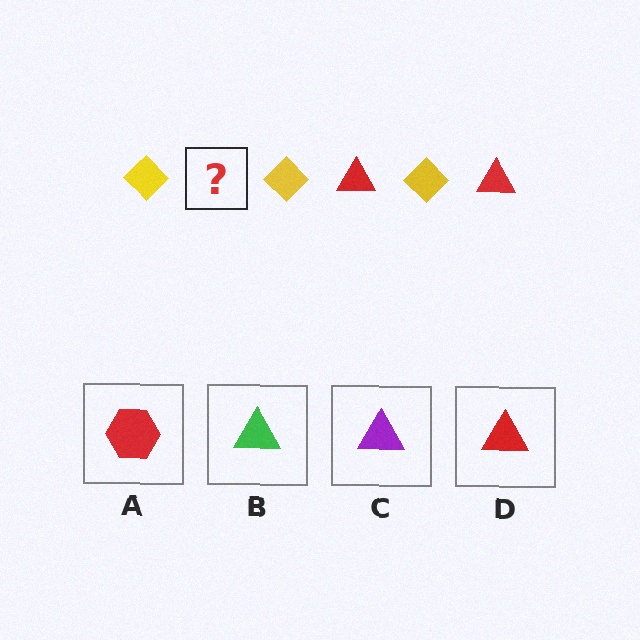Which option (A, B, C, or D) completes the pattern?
D.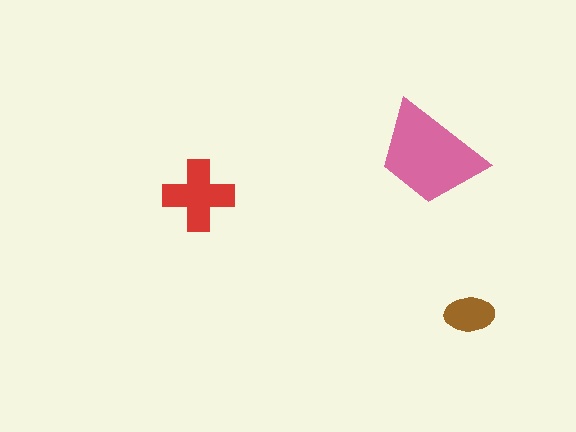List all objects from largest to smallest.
The pink trapezoid, the red cross, the brown ellipse.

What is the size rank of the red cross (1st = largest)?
2nd.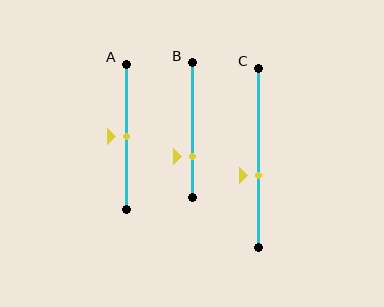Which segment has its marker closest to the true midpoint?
Segment A has its marker closest to the true midpoint.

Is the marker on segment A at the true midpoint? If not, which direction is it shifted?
Yes, the marker on segment A is at the true midpoint.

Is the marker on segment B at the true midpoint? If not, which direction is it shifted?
No, the marker on segment B is shifted downward by about 19% of the segment length.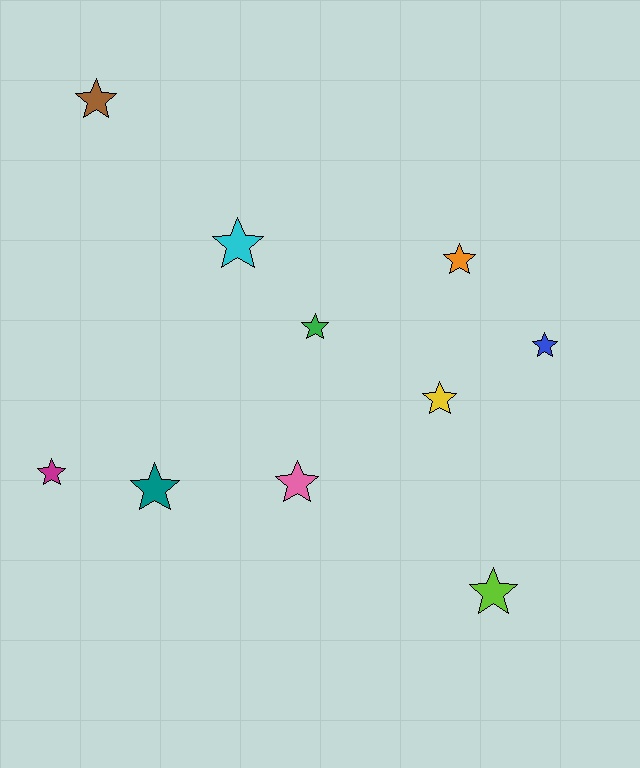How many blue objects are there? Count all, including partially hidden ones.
There is 1 blue object.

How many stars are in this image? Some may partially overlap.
There are 10 stars.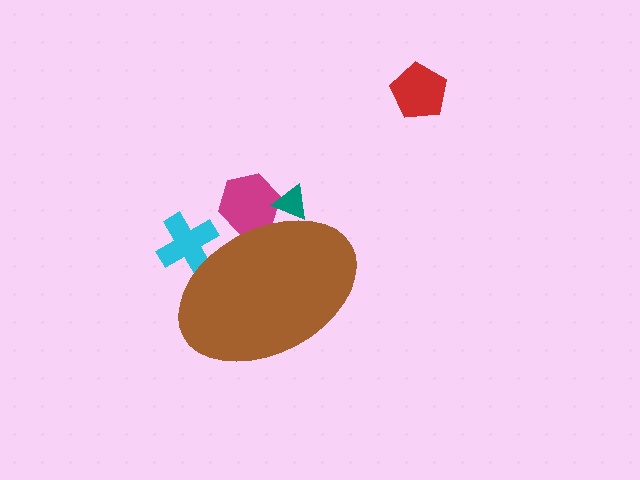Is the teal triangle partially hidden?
Yes, the teal triangle is partially hidden behind the brown ellipse.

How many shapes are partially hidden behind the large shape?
3 shapes are partially hidden.